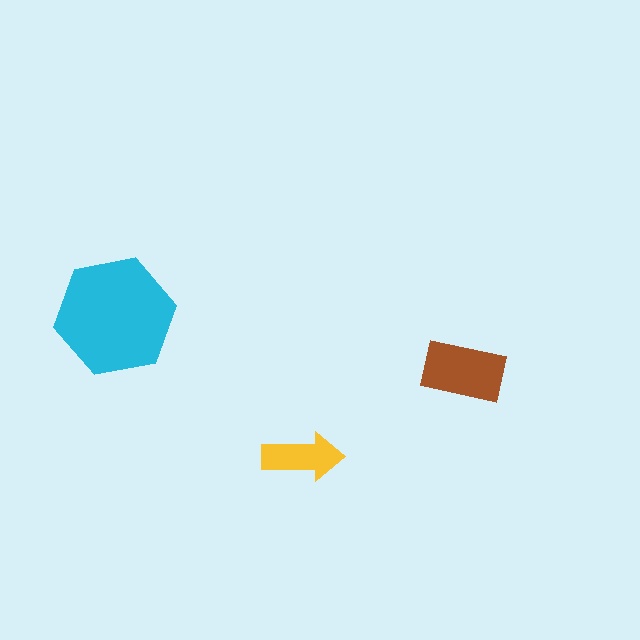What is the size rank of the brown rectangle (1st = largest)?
2nd.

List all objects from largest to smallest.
The cyan hexagon, the brown rectangle, the yellow arrow.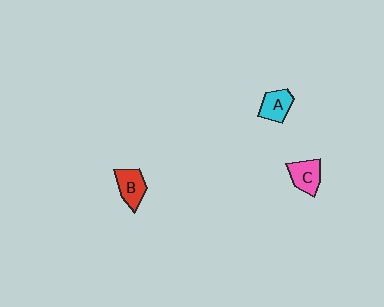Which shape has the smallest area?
Shape A (cyan).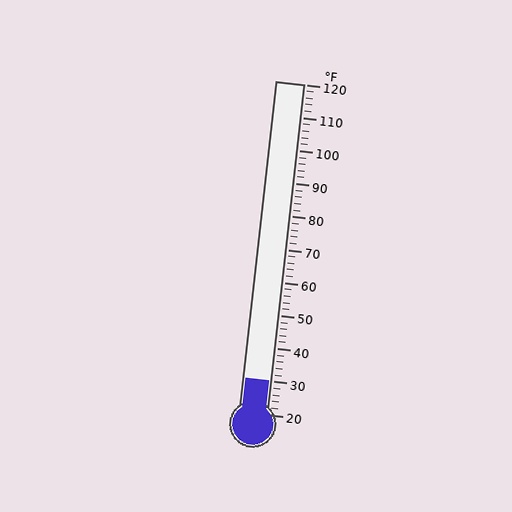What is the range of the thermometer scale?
The thermometer scale ranges from 20°F to 120°F.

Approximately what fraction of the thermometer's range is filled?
The thermometer is filled to approximately 10% of its range.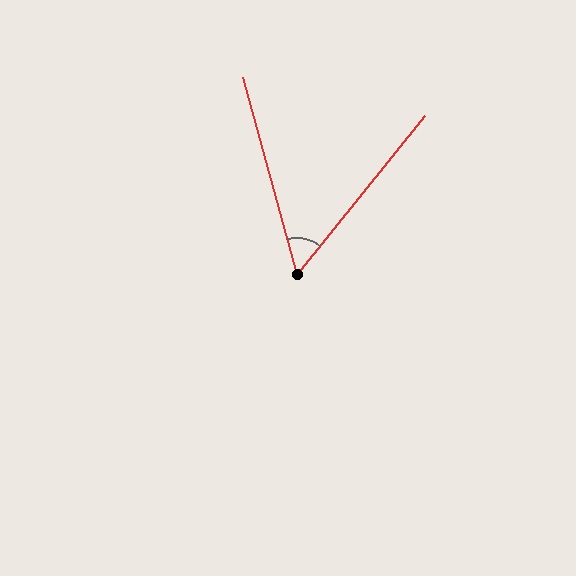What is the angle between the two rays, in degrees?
Approximately 54 degrees.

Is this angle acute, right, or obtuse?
It is acute.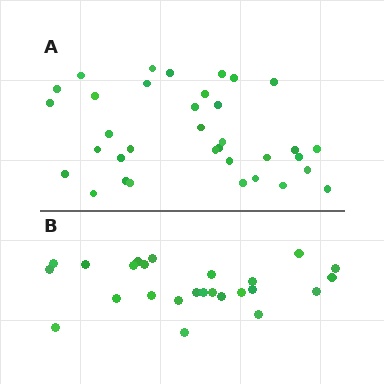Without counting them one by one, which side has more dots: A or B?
Region A (the top region) has more dots.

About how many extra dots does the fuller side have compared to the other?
Region A has roughly 10 or so more dots than region B.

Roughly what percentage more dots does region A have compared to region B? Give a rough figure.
About 40% more.